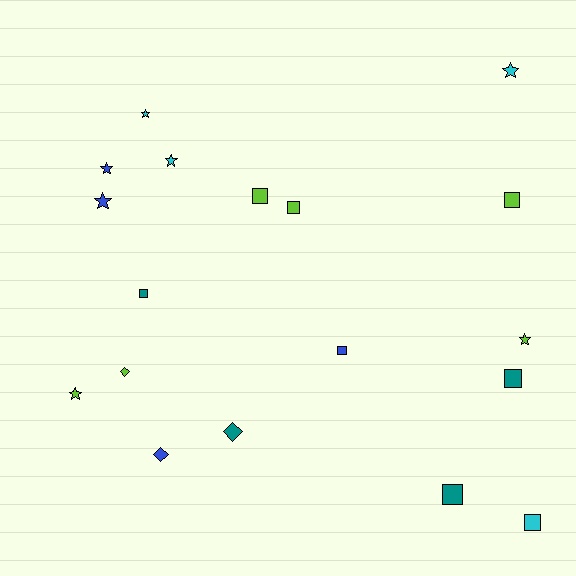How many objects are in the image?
There are 18 objects.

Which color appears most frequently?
Lime, with 6 objects.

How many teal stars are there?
There are no teal stars.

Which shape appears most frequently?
Square, with 8 objects.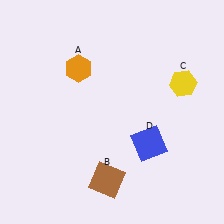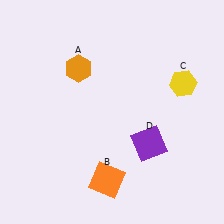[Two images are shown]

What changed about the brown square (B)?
In Image 1, B is brown. In Image 2, it changed to orange.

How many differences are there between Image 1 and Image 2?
There are 2 differences between the two images.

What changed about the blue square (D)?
In Image 1, D is blue. In Image 2, it changed to purple.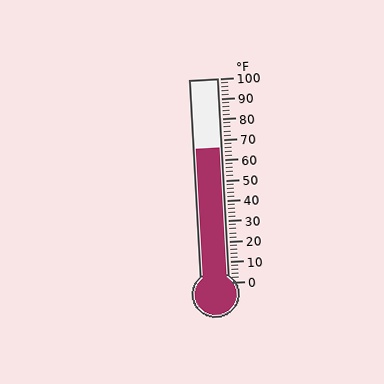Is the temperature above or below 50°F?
The temperature is above 50°F.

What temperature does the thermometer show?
The thermometer shows approximately 66°F.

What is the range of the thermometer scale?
The thermometer scale ranges from 0°F to 100°F.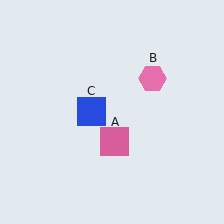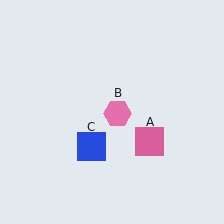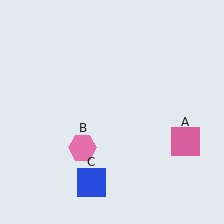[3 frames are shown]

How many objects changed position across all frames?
3 objects changed position: pink square (object A), pink hexagon (object B), blue square (object C).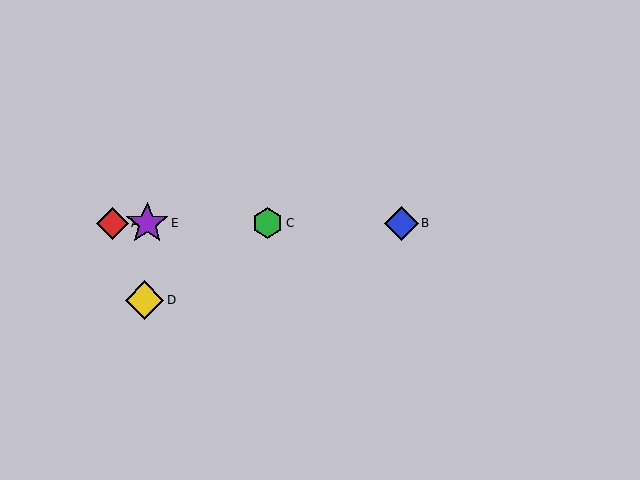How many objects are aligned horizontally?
4 objects (A, B, C, E) are aligned horizontally.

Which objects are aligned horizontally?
Objects A, B, C, E are aligned horizontally.